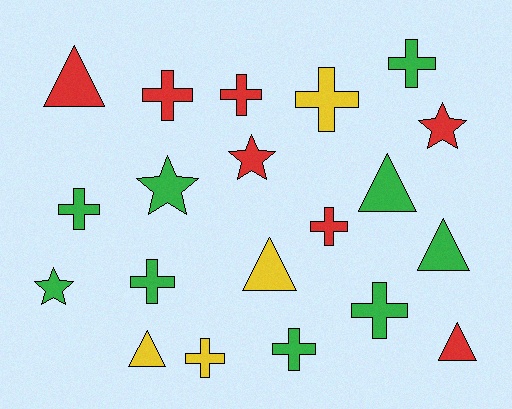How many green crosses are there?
There are 5 green crosses.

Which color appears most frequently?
Green, with 9 objects.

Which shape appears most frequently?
Cross, with 10 objects.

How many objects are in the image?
There are 20 objects.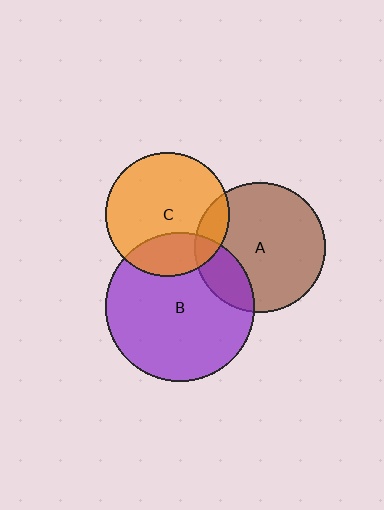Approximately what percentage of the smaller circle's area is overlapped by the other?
Approximately 15%.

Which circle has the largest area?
Circle B (purple).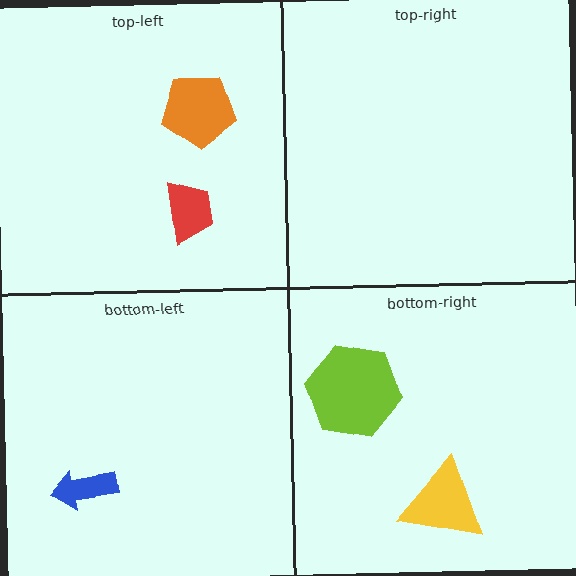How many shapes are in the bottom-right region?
2.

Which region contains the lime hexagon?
The bottom-right region.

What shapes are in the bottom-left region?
The blue arrow.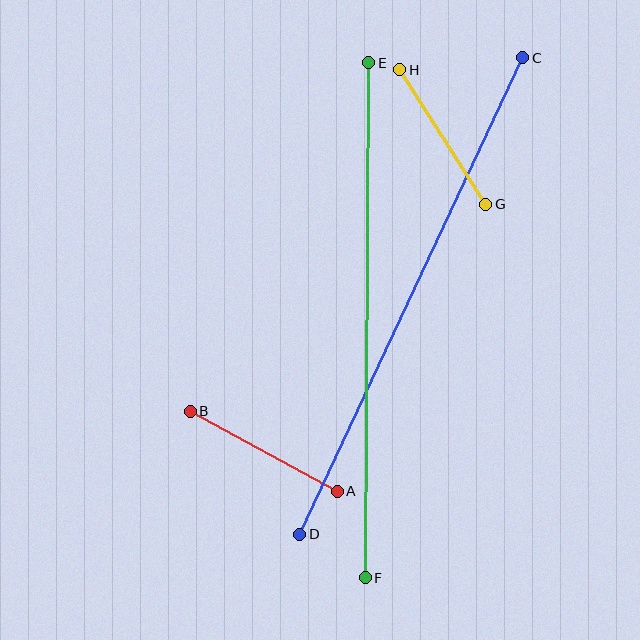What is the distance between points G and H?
The distance is approximately 160 pixels.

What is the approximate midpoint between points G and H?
The midpoint is at approximately (443, 137) pixels.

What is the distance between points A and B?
The distance is approximately 167 pixels.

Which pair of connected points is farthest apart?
Points C and D are farthest apart.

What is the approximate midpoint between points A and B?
The midpoint is at approximately (264, 451) pixels.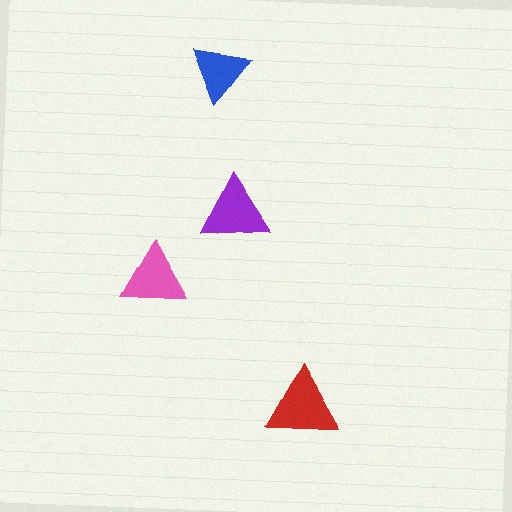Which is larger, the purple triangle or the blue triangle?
The purple one.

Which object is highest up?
The blue triangle is topmost.